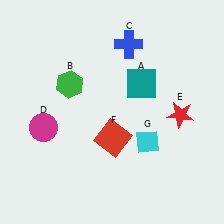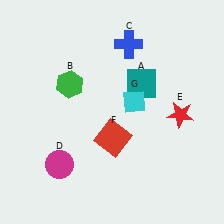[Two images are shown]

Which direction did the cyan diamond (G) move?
The cyan diamond (G) moved up.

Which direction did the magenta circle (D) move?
The magenta circle (D) moved down.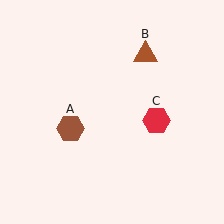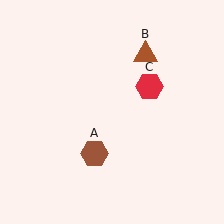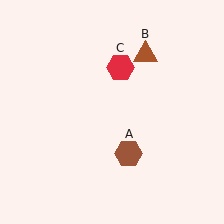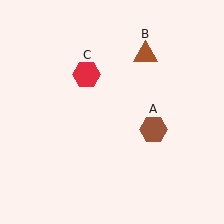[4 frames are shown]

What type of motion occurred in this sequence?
The brown hexagon (object A), red hexagon (object C) rotated counterclockwise around the center of the scene.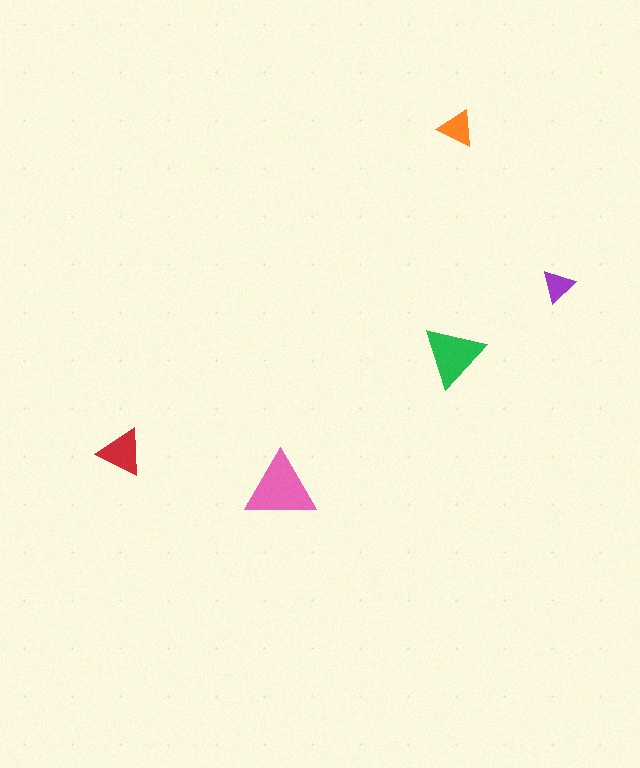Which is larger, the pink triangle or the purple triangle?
The pink one.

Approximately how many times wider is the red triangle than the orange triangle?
About 1.5 times wider.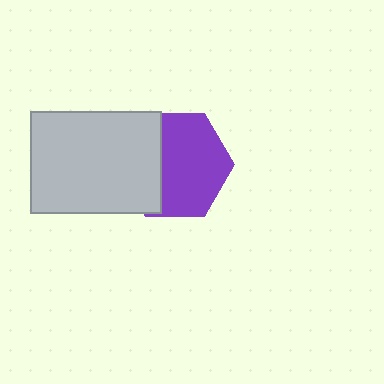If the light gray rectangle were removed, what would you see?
You would see the complete purple hexagon.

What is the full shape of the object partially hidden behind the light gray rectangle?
The partially hidden object is a purple hexagon.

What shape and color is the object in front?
The object in front is a light gray rectangle.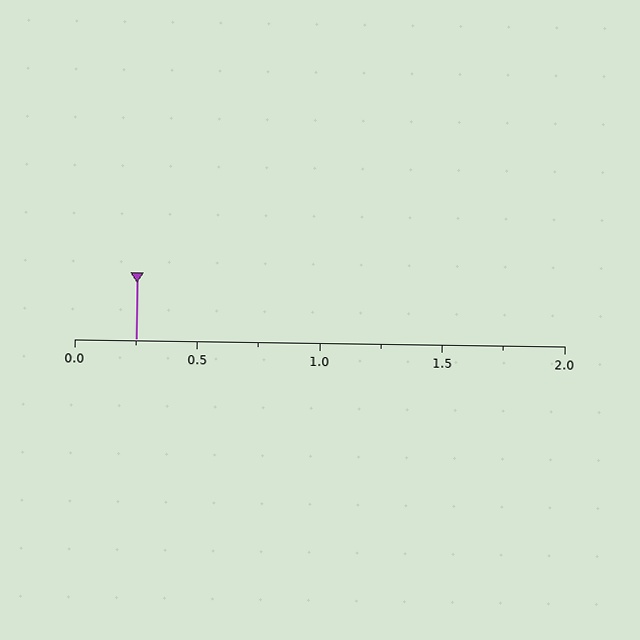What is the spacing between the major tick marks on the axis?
The major ticks are spaced 0.5 apart.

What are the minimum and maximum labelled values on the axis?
The axis runs from 0.0 to 2.0.